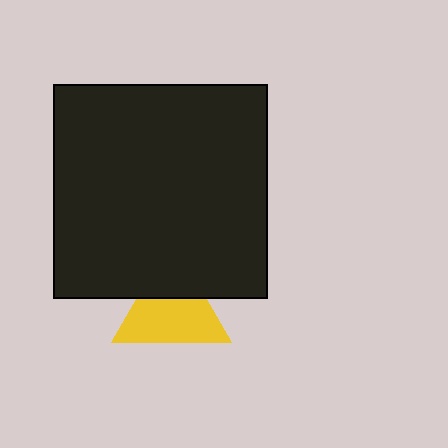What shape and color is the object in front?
The object in front is a black square.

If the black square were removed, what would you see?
You would see the complete yellow triangle.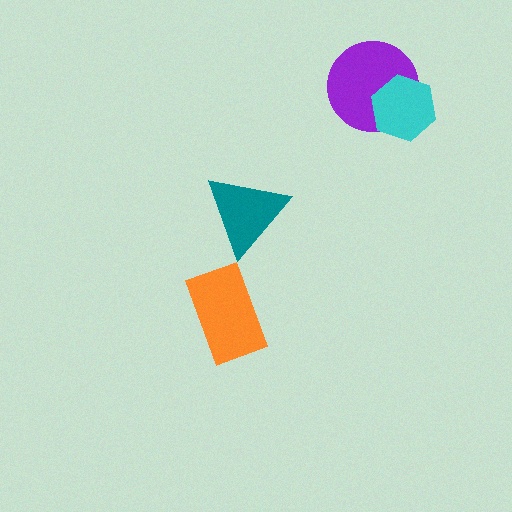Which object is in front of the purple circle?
The cyan hexagon is in front of the purple circle.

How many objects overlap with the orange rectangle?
0 objects overlap with the orange rectangle.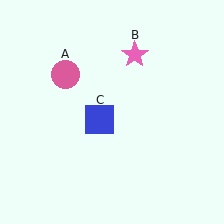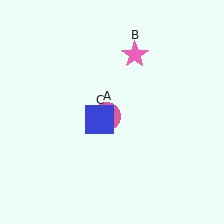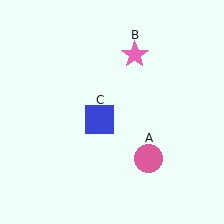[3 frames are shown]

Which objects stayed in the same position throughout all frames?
Pink star (object B) and blue square (object C) remained stationary.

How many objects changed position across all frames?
1 object changed position: pink circle (object A).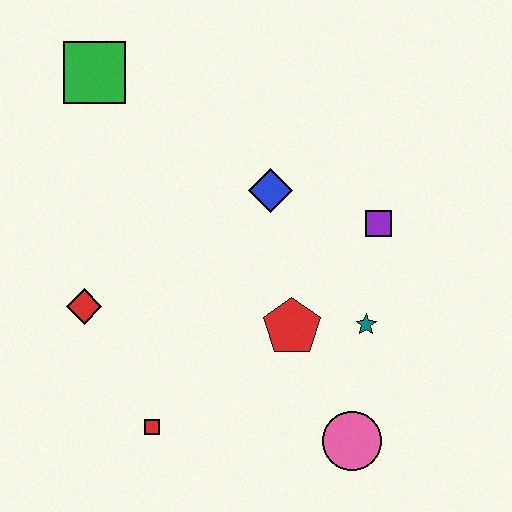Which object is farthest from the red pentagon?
The green square is farthest from the red pentagon.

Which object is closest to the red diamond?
The red square is closest to the red diamond.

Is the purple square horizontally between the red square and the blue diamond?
No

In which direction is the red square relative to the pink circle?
The red square is to the left of the pink circle.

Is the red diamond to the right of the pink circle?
No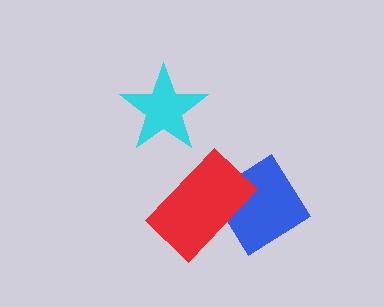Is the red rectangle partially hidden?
No, no other shape covers it.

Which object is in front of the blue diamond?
The red rectangle is in front of the blue diamond.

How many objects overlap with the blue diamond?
1 object overlaps with the blue diamond.